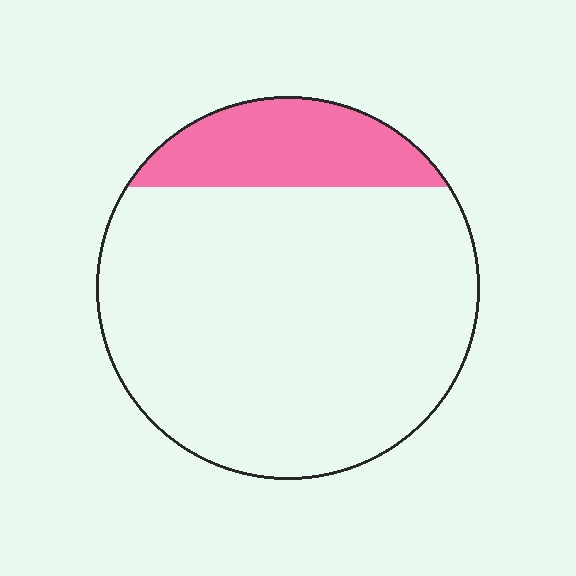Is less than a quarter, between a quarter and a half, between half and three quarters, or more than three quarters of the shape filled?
Less than a quarter.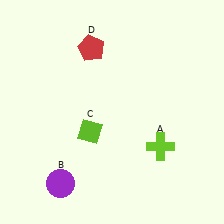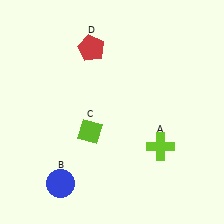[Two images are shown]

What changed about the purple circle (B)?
In Image 1, B is purple. In Image 2, it changed to blue.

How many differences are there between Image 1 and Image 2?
There is 1 difference between the two images.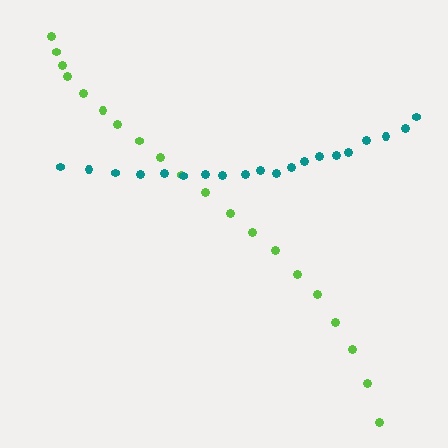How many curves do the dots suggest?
There are 2 distinct paths.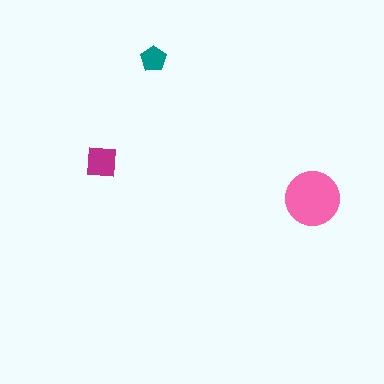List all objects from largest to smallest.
The pink circle, the magenta square, the teal pentagon.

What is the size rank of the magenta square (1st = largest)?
2nd.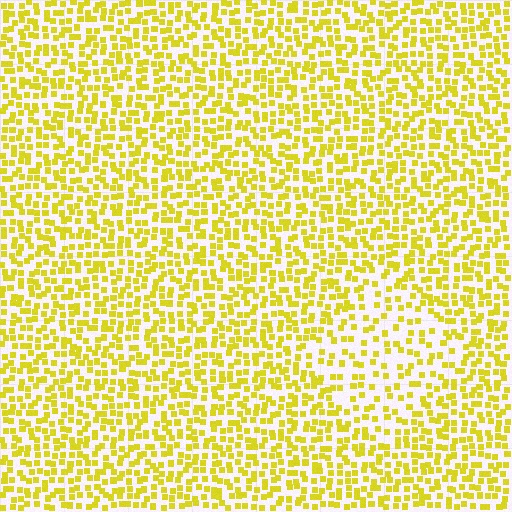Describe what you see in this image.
The image contains small yellow elements arranged at two different densities. A diamond-shaped region is visible where the elements are less densely packed than the surrounding area.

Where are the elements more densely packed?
The elements are more densely packed outside the diamond boundary.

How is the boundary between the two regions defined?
The boundary is defined by a change in element density (approximately 1.8x ratio). All elements are the same color, size, and shape.